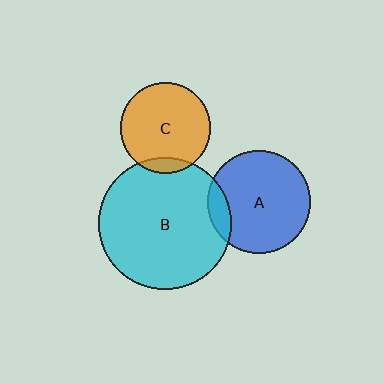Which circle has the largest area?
Circle B (cyan).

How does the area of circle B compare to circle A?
Approximately 1.7 times.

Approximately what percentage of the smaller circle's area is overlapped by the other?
Approximately 10%.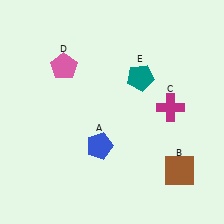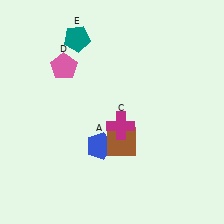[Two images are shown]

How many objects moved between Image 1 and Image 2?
3 objects moved between the two images.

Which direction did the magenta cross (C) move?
The magenta cross (C) moved left.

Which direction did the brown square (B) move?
The brown square (B) moved left.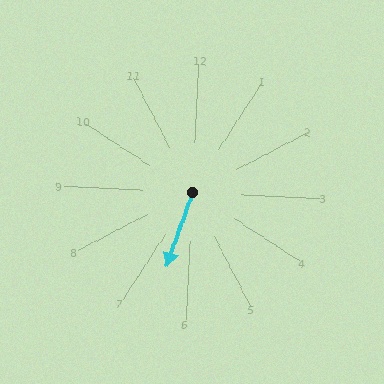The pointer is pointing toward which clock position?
Roughly 7 o'clock.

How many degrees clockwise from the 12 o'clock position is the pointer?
Approximately 196 degrees.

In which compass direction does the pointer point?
South.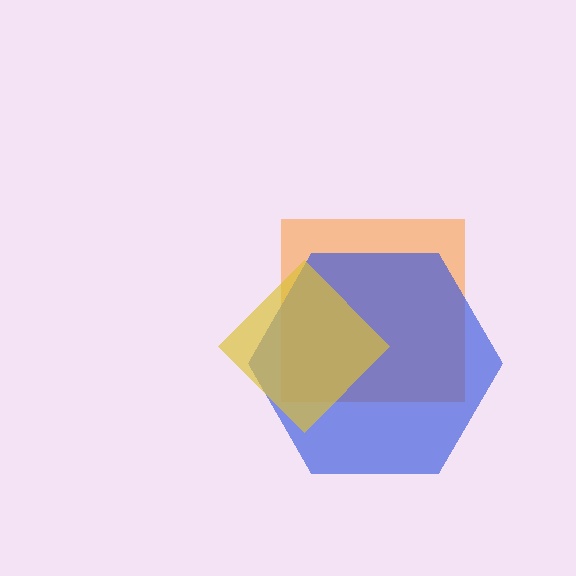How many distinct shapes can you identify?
There are 3 distinct shapes: an orange square, a blue hexagon, a yellow diamond.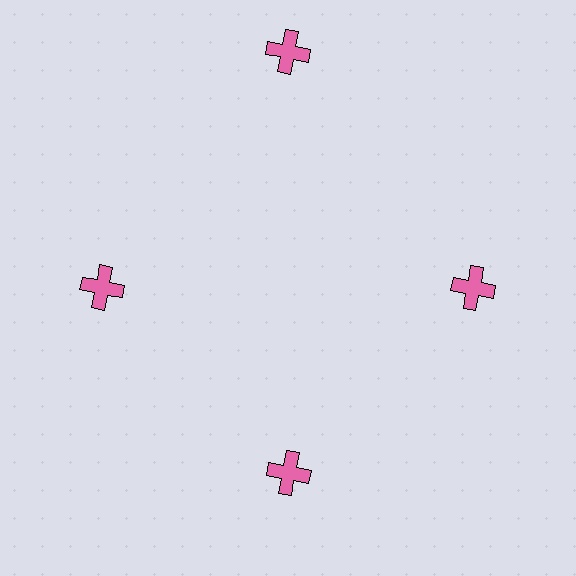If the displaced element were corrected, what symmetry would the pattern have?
It would have 4-fold rotational symmetry — the pattern would map onto itself every 90 degrees.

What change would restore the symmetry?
The symmetry would be restored by moving it inward, back onto the ring so that all 4 crosses sit at equal angles and equal distance from the center.